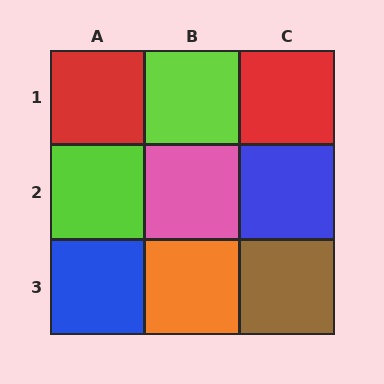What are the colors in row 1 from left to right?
Red, lime, red.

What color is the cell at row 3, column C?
Brown.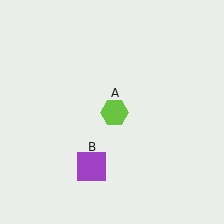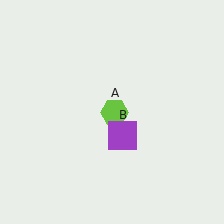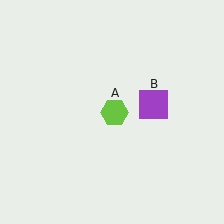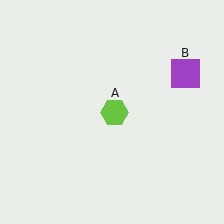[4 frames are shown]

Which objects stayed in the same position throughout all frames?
Lime hexagon (object A) remained stationary.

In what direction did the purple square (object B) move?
The purple square (object B) moved up and to the right.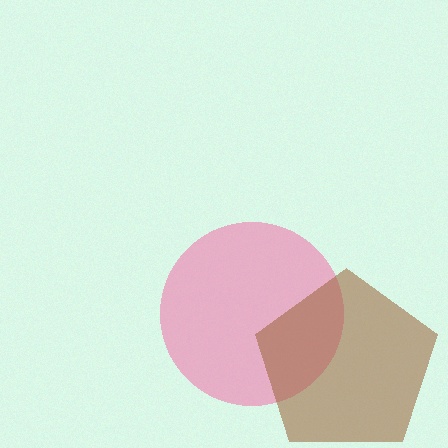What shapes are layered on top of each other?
The layered shapes are: a pink circle, a brown pentagon.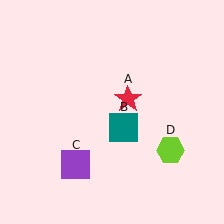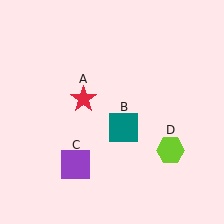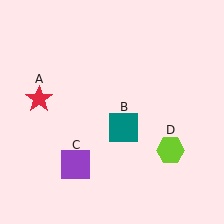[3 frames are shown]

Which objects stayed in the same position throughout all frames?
Teal square (object B) and purple square (object C) and lime hexagon (object D) remained stationary.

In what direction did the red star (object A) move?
The red star (object A) moved left.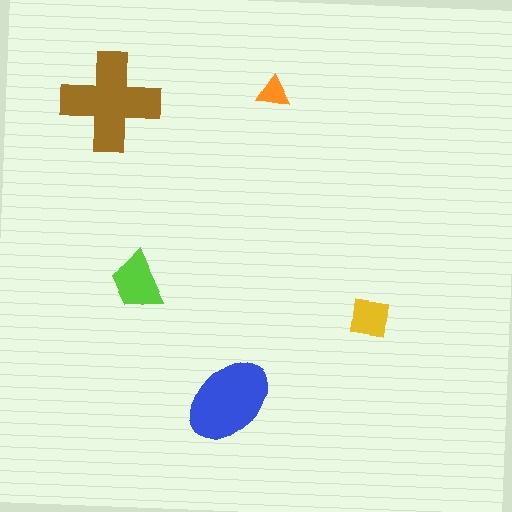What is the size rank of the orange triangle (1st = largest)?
5th.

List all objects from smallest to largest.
The orange triangle, the yellow square, the lime trapezoid, the blue ellipse, the brown cross.